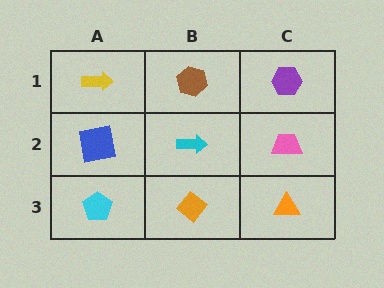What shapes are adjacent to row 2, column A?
A yellow arrow (row 1, column A), a cyan pentagon (row 3, column A), a cyan arrow (row 2, column B).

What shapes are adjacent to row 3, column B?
A cyan arrow (row 2, column B), a cyan pentagon (row 3, column A), an orange triangle (row 3, column C).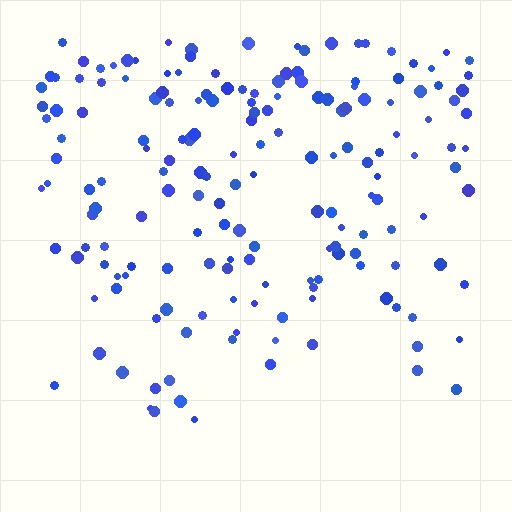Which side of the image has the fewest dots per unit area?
The bottom.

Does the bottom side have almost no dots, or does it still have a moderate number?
Still a moderate number, just noticeably fewer than the top.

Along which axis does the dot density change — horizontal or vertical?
Vertical.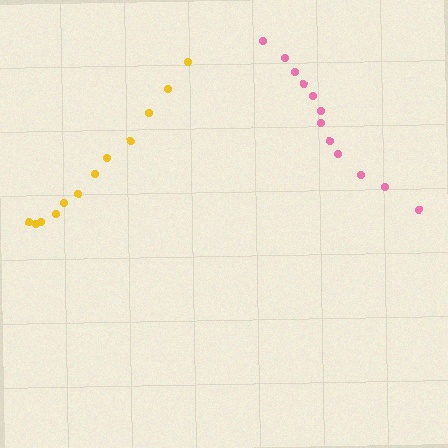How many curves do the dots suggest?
There are 2 distinct paths.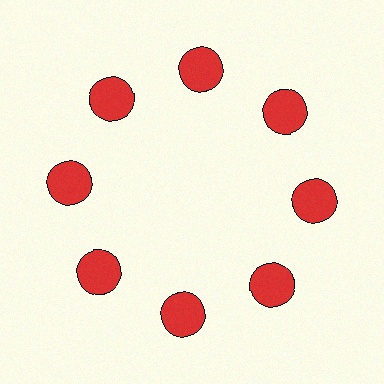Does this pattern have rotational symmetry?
Yes, this pattern has 8-fold rotational symmetry. It looks the same after rotating 45 degrees around the center.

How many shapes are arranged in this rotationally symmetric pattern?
There are 8 shapes, arranged in 8 groups of 1.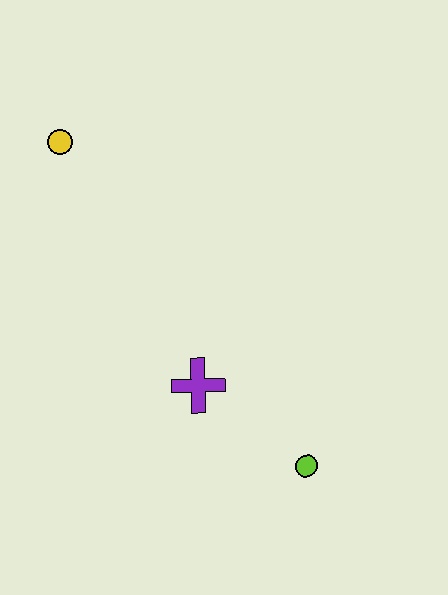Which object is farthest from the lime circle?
The yellow circle is farthest from the lime circle.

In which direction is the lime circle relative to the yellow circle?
The lime circle is below the yellow circle.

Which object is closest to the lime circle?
The purple cross is closest to the lime circle.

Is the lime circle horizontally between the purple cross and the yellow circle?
No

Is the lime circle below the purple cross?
Yes